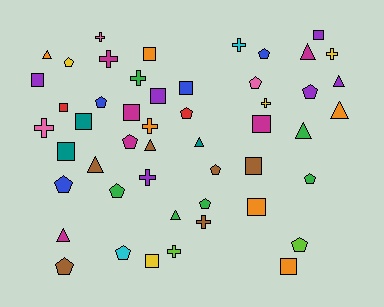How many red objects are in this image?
There are 2 red objects.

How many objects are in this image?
There are 50 objects.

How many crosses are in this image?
There are 11 crosses.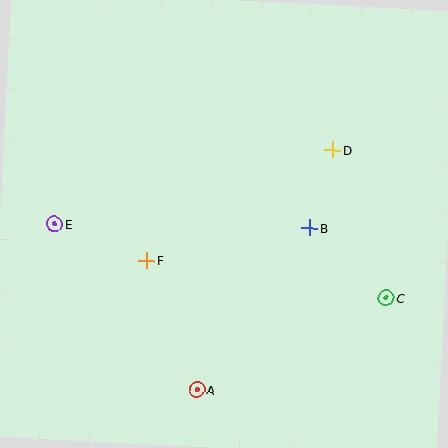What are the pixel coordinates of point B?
Point B is at (310, 228).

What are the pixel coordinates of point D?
Point D is at (333, 150).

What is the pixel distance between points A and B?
The distance between A and B is 197 pixels.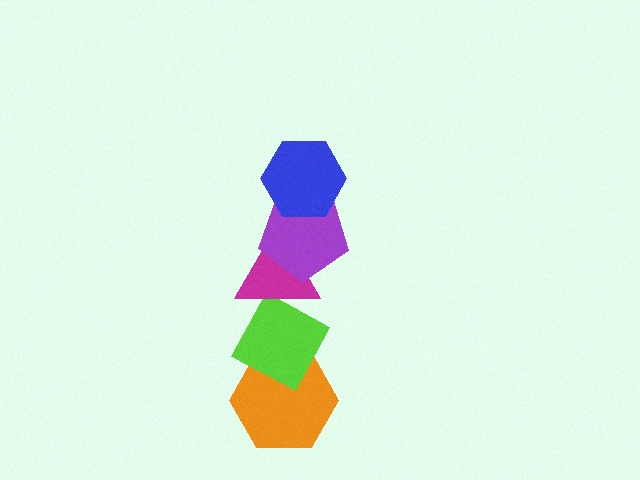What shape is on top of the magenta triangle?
The purple pentagon is on top of the magenta triangle.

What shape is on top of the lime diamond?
The magenta triangle is on top of the lime diamond.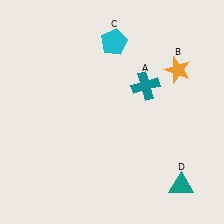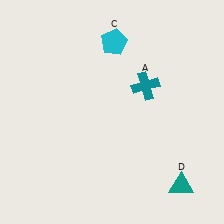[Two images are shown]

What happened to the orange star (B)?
The orange star (B) was removed in Image 2. It was in the top-right area of Image 1.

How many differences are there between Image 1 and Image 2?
There is 1 difference between the two images.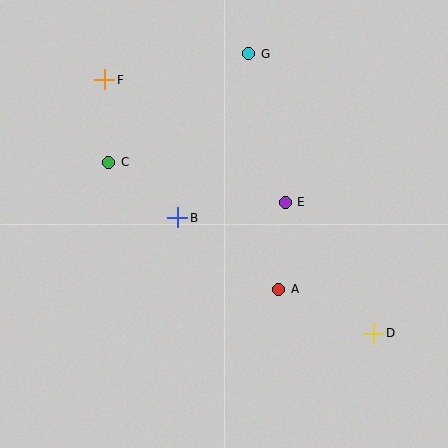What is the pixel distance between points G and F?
The distance between G and F is 146 pixels.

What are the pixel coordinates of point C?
Point C is at (109, 162).